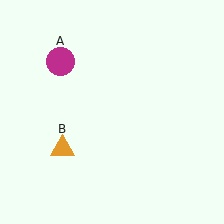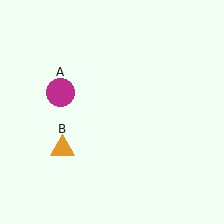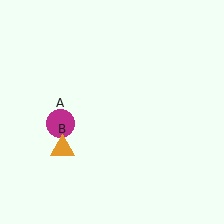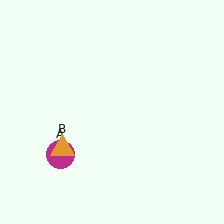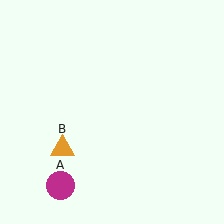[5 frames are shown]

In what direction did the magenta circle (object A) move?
The magenta circle (object A) moved down.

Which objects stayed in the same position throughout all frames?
Orange triangle (object B) remained stationary.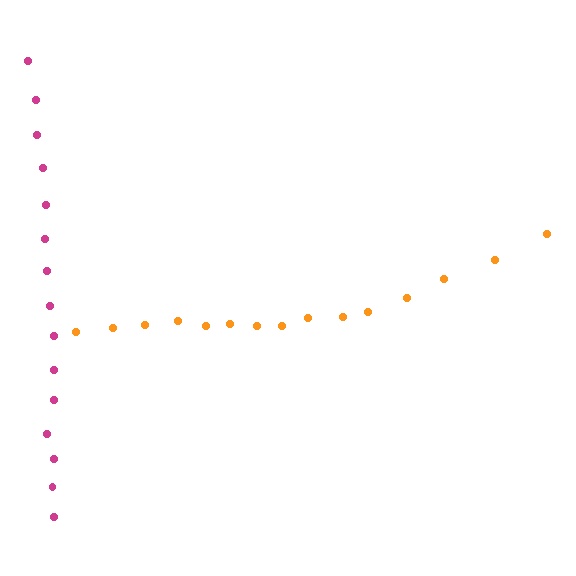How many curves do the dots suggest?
There are 2 distinct paths.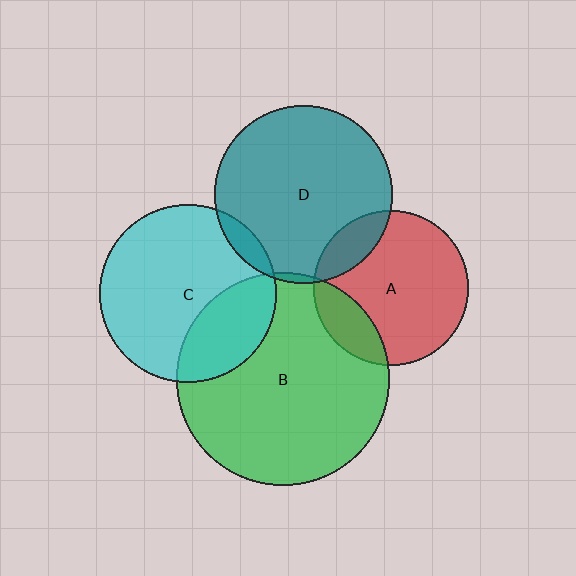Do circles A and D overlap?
Yes.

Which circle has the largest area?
Circle B (green).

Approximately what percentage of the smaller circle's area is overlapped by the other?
Approximately 15%.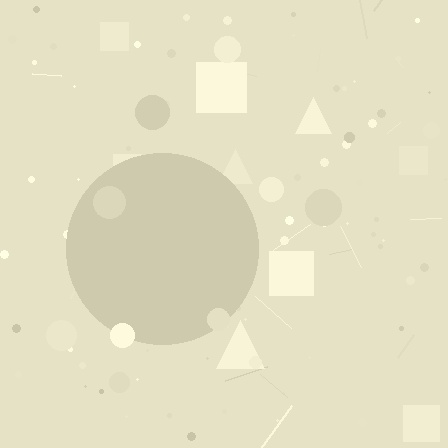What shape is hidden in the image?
A circle is hidden in the image.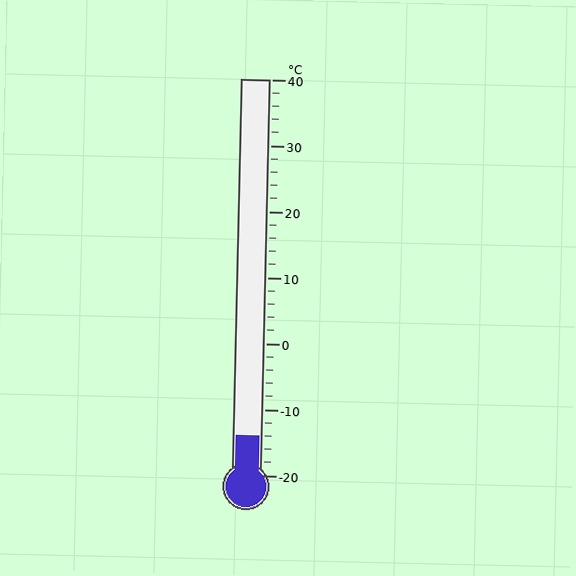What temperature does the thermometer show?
The thermometer shows approximately -14°C.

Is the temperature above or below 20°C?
The temperature is below 20°C.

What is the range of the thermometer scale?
The thermometer scale ranges from -20°C to 40°C.